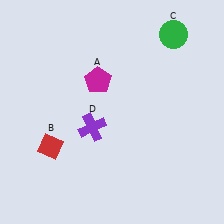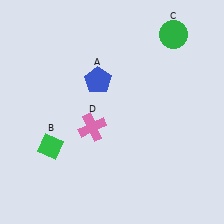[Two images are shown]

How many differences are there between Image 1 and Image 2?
There are 3 differences between the two images.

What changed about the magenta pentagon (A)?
In Image 1, A is magenta. In Image 2, it changed to blue.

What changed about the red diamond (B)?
In Image 1, B is red. In Image 2, it changed to green.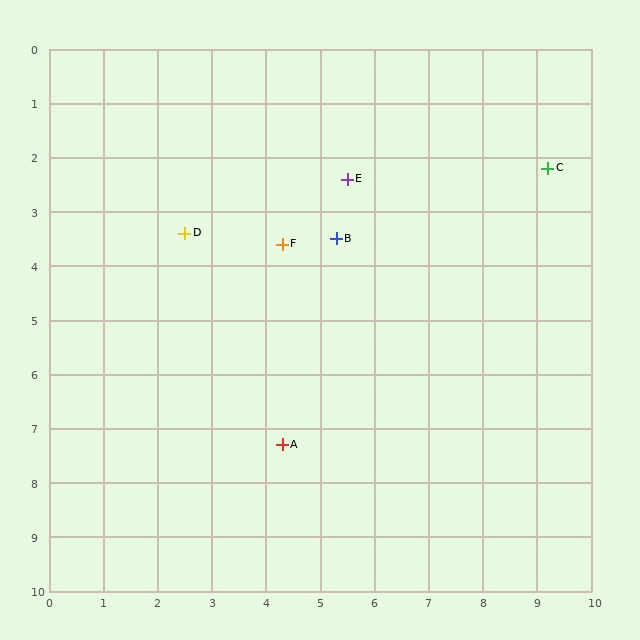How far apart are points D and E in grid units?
Points D and E are about 3.2 grid units apart.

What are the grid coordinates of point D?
Point D is at approximately (2.5, 3.4).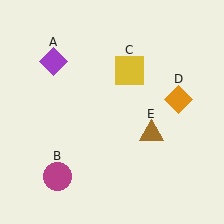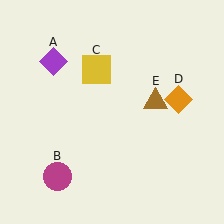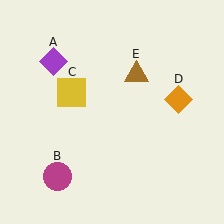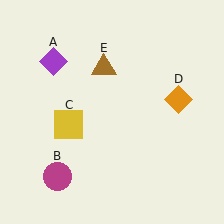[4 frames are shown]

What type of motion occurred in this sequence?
The yellow square (object C), brown triangle (object E) rotated counterclockwise around the center of the scene.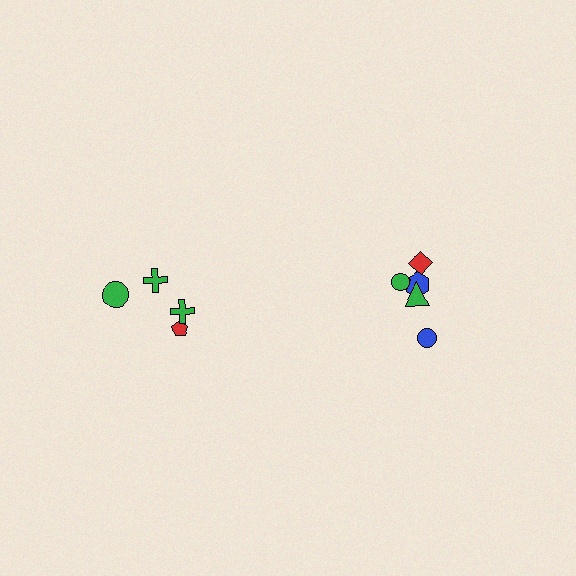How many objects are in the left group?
There are 4 objects.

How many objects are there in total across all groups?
There are 10 objects.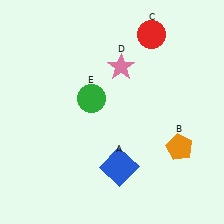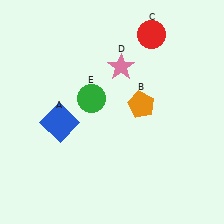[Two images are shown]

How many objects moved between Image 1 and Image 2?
2 objects moved between the two images.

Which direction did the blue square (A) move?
The blue square (A) moved left.